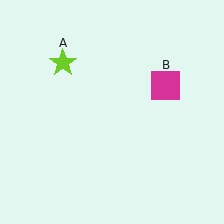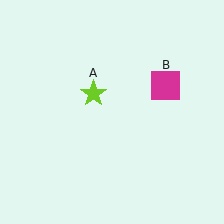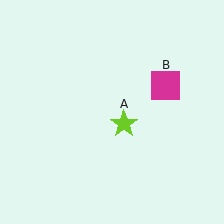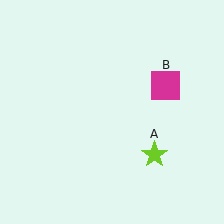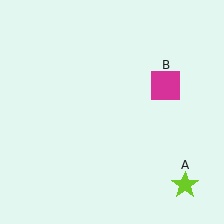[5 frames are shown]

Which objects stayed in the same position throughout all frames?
Magenta square (object B) remained stationary.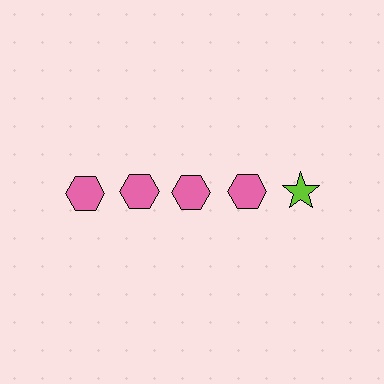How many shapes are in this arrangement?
There are 5 shapes arranged in a grid pattern.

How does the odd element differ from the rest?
It differs in both color (lime instead of pink) and shape (star instead of hexagon).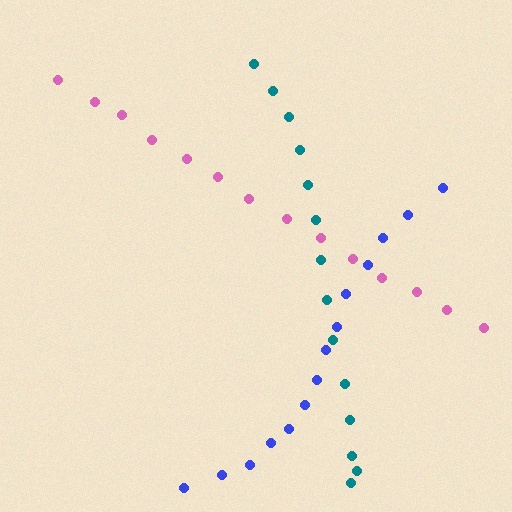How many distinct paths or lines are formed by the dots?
There are 3 distinct paths.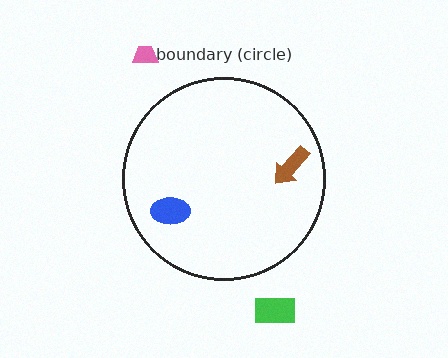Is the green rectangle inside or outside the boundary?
Outside.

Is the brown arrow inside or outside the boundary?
Inside.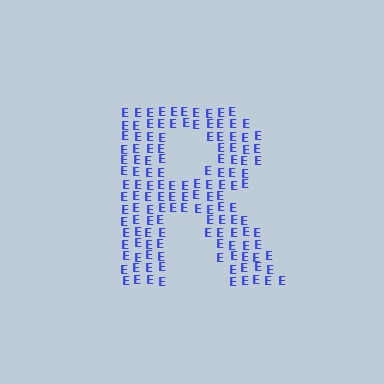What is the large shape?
The large shape is the letter R.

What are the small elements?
The small elements are letter E's.